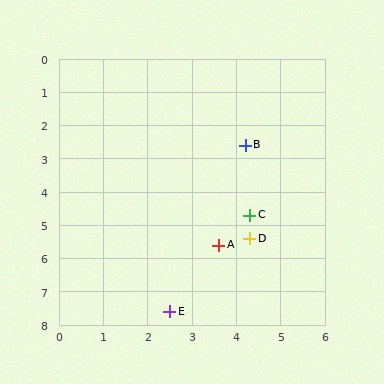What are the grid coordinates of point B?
Point B is at approximately (4.2, 2.6).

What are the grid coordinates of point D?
Point D is at approximately (4.3, 5.4).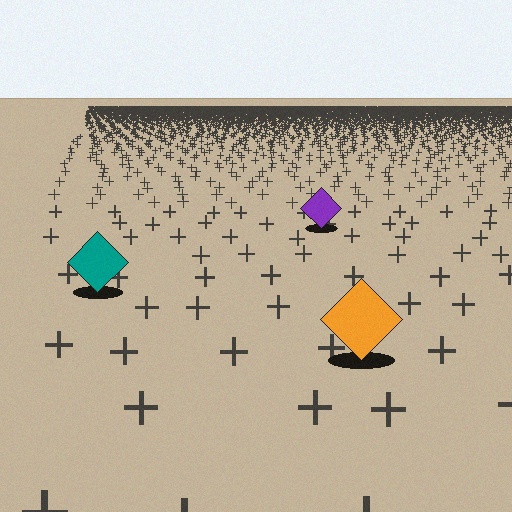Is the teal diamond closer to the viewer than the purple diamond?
Yes. The teal diamond is closer — you can tell from the texture gradient: the ground texture is coarser near it.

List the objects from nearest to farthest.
From nearest to farthest: the orange diamond, the teal diamond, the purple diamond.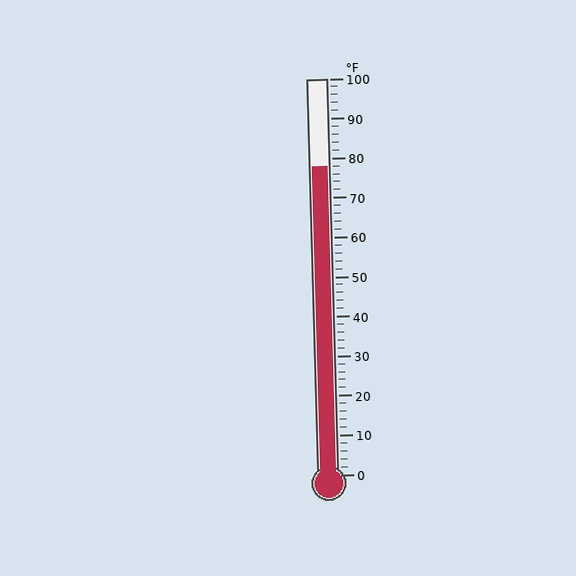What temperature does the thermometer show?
The thermometer shows approximately 78°F.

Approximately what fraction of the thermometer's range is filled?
The thermometer is filled to approximately 80% of its range.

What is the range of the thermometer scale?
The thermometer scale ranges from 0°F to 100°F.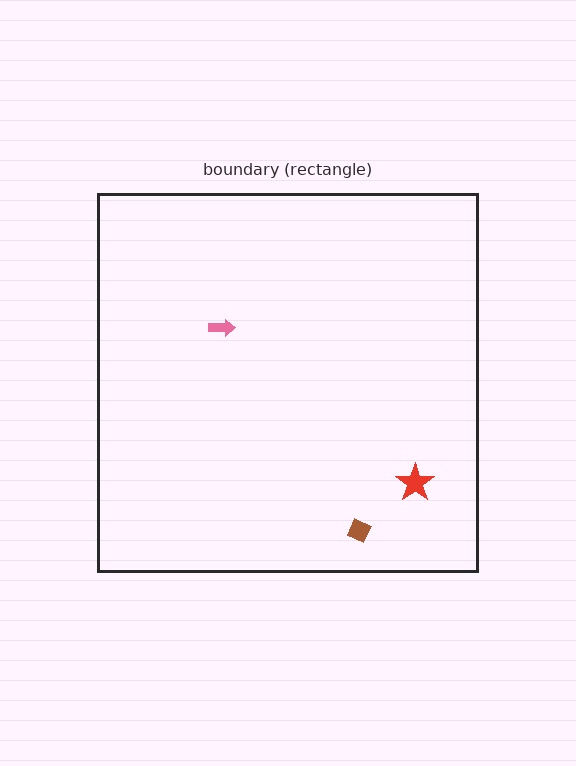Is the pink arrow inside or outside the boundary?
Inside.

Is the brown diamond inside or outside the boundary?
Inside.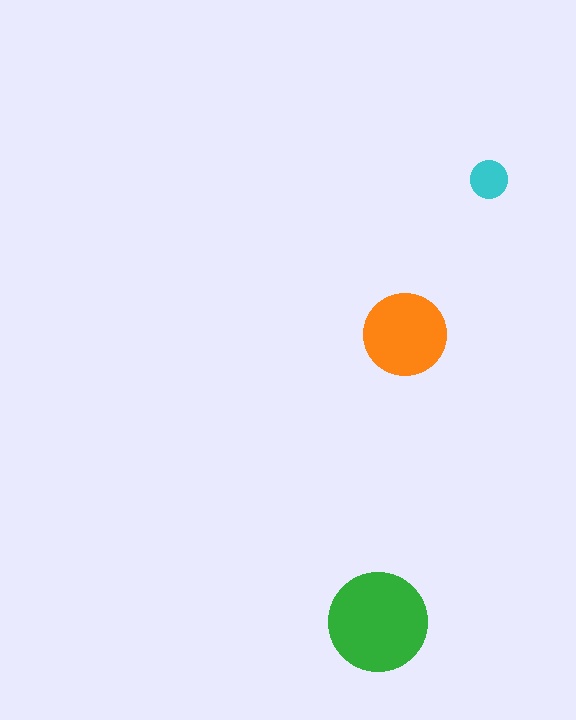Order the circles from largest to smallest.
the green one, the orange one, the cyan one.